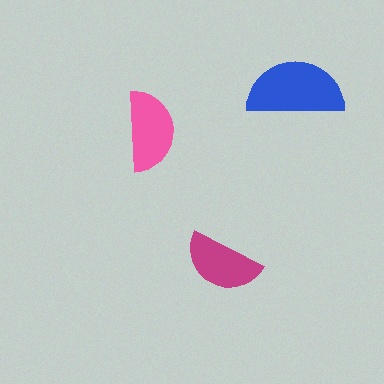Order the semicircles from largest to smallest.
the blue one, the pink one, the magenta one.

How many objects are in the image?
There are 3 objects in the image.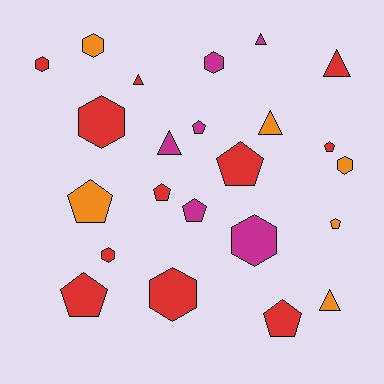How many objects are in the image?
There are 23 objects.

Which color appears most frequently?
Red, with 11 objects.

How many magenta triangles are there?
There are 2 magenta triangles.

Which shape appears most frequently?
Pentagon, with 9 objects.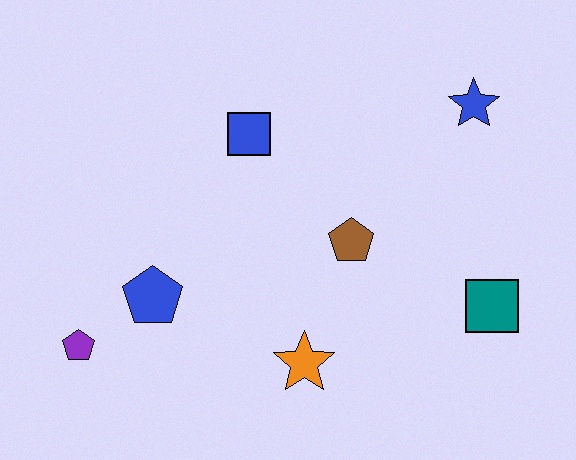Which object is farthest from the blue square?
The teal square is farthest from the blue square.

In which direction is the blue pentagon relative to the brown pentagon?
The blue pentagon is to the left of the brown pentagon.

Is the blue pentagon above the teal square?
Yes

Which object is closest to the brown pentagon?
The orange star is closest to the brown pentagon.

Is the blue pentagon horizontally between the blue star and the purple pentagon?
Yes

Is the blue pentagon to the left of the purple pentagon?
No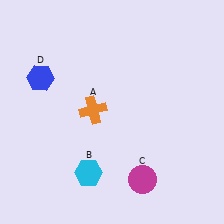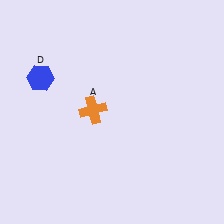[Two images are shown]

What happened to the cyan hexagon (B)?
The cyan hexagon (B) was removed in Image 2. It was in the bottom-left area of Image 1.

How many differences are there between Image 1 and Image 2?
There are 2 differences between the two images.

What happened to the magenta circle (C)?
The magenta circle (C) was removed in Image 2. It was in the bottom-right area of Image 1.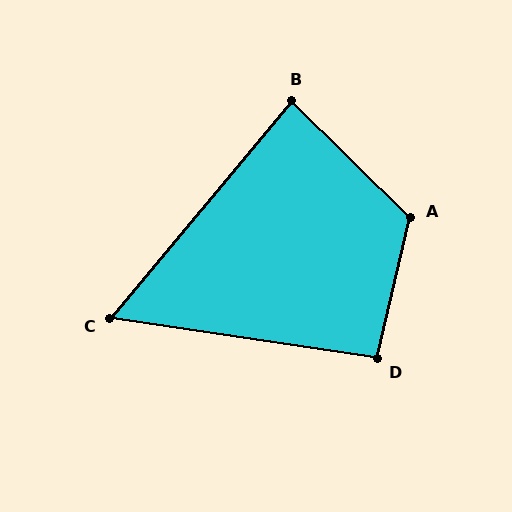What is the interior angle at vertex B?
Approximately 85 degrees (approximately right).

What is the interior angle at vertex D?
Approximately 95 degrees (approximately right).